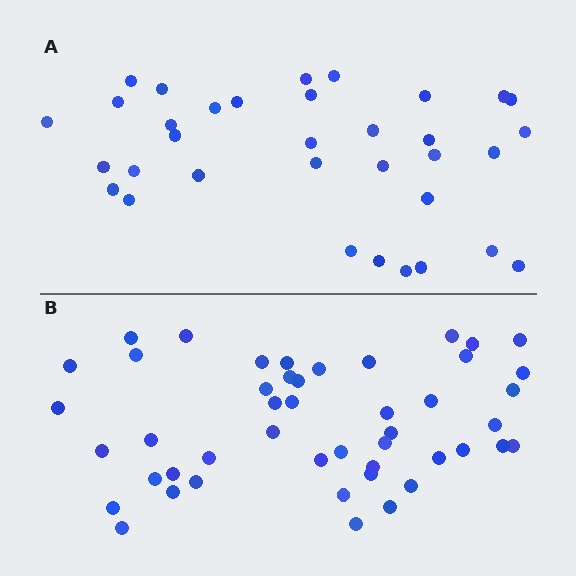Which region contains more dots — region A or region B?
Region B (the bottom region) has more dots.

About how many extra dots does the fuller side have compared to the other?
Region B has approximately 15 more dots than region A.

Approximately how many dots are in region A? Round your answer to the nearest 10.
About 30 dots. (The exact count is 34, which rounds to 30.)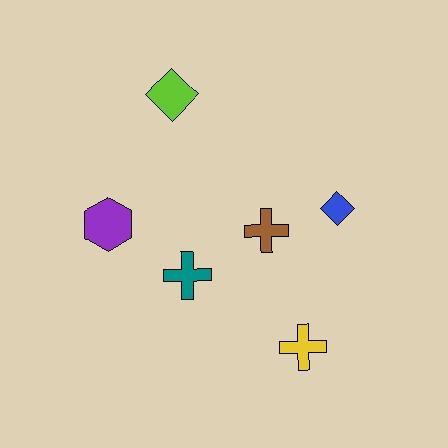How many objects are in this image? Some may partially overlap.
There are 6 objects.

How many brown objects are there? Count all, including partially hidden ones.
There is 1 brown object.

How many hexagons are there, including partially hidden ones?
There is 1 hexagon.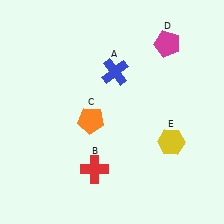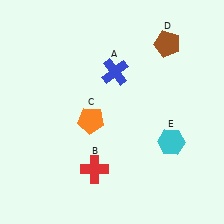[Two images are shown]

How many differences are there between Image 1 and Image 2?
There are 2 differences between the two images.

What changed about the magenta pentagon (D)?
In Image 1, D is magenta. In Image 2, it changed to brown.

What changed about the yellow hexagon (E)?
In Image 1, E is yellow. In Image 2, it changed to cyan.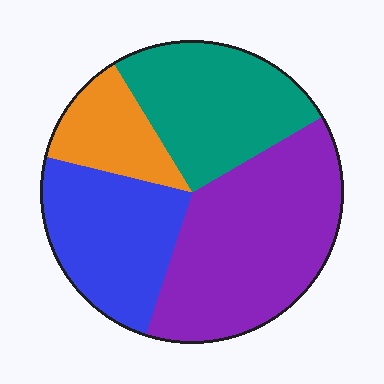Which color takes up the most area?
Purple, at roughly 40%.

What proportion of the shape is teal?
Teal takes up between a quarter and a half of the shape.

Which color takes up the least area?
Orange, at roughly 15%.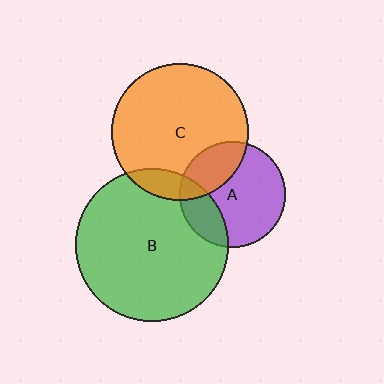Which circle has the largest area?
Circle B (green).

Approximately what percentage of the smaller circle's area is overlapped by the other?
Approximately 10%.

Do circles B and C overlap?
Yes.